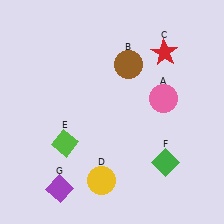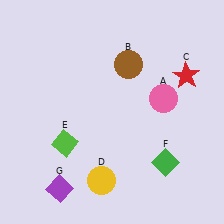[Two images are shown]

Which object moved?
The red star (C) moved down.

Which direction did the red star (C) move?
The red star (C) moved down.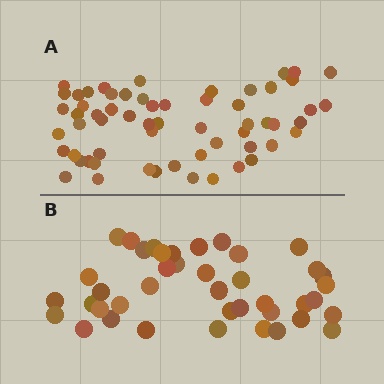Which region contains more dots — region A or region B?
Region A (the top region) has more dots.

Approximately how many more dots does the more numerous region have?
Region A has approximately 20 more dots than region B.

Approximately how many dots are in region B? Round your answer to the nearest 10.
About 40 dots. (The exact count is 41, which rounds to 40.)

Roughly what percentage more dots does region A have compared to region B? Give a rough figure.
About 45% more.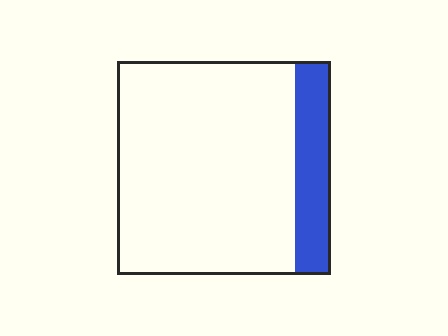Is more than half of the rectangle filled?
No.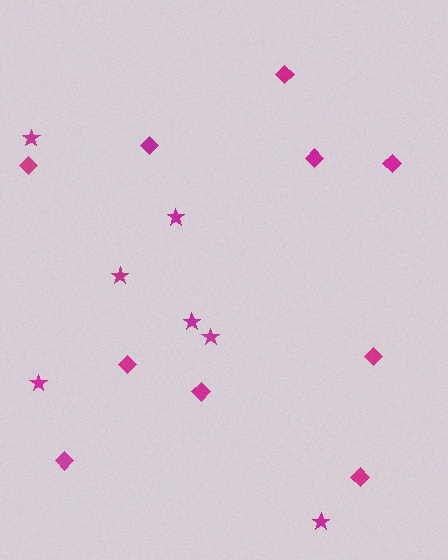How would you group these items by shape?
There are 2 groups: one group of diamonds (10) and one group of stars (7).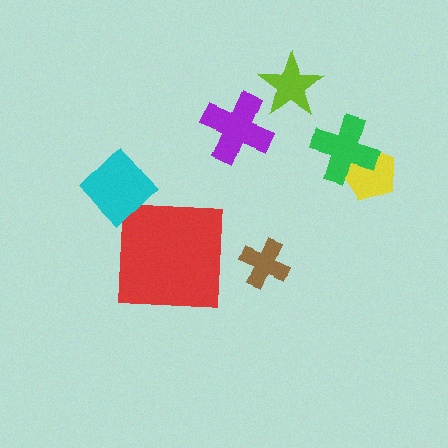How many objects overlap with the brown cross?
0 objects overlap with the brown cross.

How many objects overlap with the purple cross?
0 objects overlap with the purple cross.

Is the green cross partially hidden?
No, no other shape covers it.